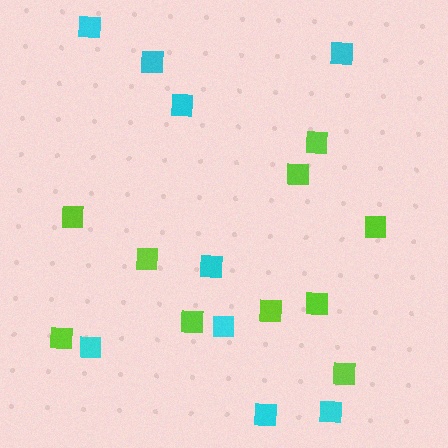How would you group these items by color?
There are 2 groups: one group of cyan squares (9) and one group of lime squares (10).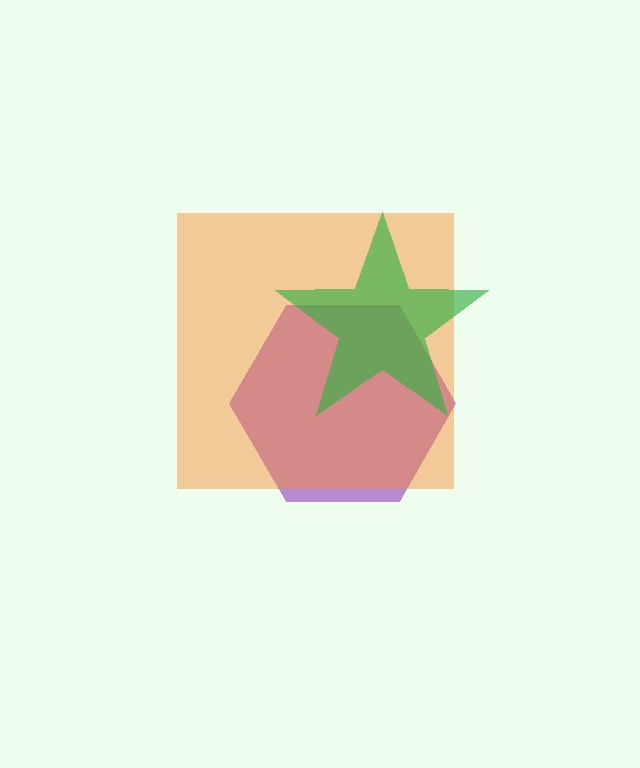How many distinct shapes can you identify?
There are 3 distinct shapes: a purple hexagon, an orange square, a green star.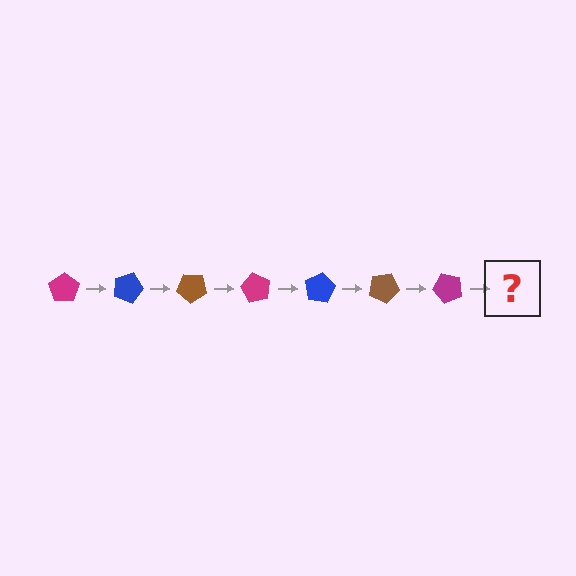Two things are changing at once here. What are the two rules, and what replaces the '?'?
The two rules are that it rotates 20 degrees each step and the color cycles through magenta, blue, and brown. The '?' should be a blue pentagon, rotated 140 degrees from the start.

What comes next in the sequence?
The next element should be a blue pentagon, rotated 140 degrees from the start.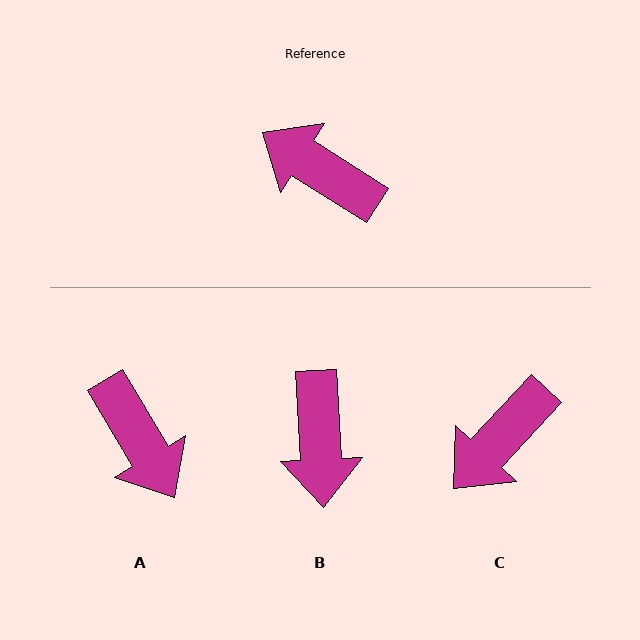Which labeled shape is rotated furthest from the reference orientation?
A, about 153 degrees away.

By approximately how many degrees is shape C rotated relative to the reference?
Approximately 79 degrees counter-clockwise.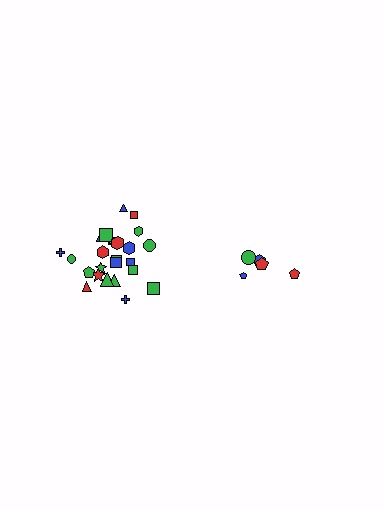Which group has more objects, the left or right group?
The left group.